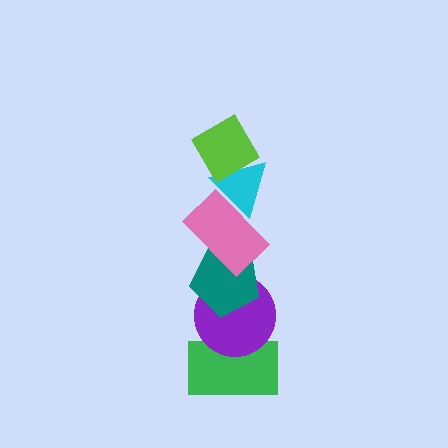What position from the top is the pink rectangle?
The pink rectangle is 3rd from the top.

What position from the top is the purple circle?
The purple circle is 5th from the top.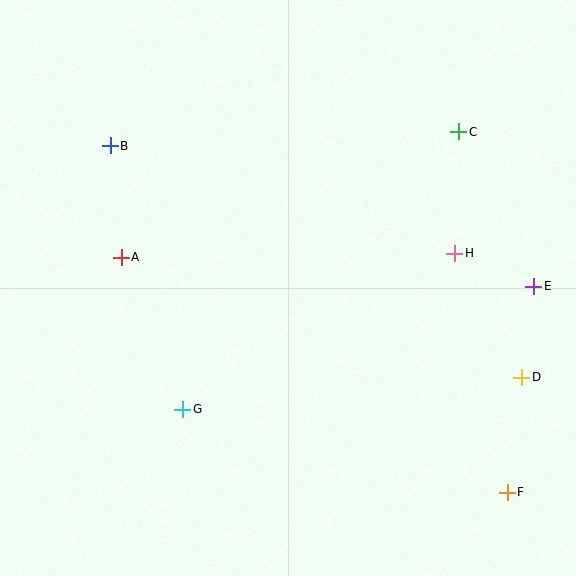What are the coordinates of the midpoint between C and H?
The midpoint between C and H is at (457, 192).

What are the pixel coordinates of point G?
Point G is at (183, 409).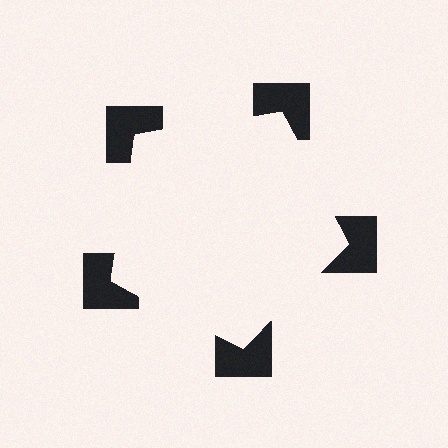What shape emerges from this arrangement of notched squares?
An illusory pentagon — its edges are inferred from the aligned wedge cuts in the notched squares, not physically drawn.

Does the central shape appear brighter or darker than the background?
It typically appears slightly brighter than the background, even though no actual brightness change is drawn.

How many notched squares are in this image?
There are 5 — one at each vertex of the illusory pentagon.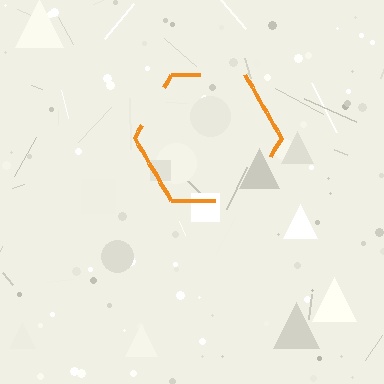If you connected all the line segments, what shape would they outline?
They would outline a hexagon.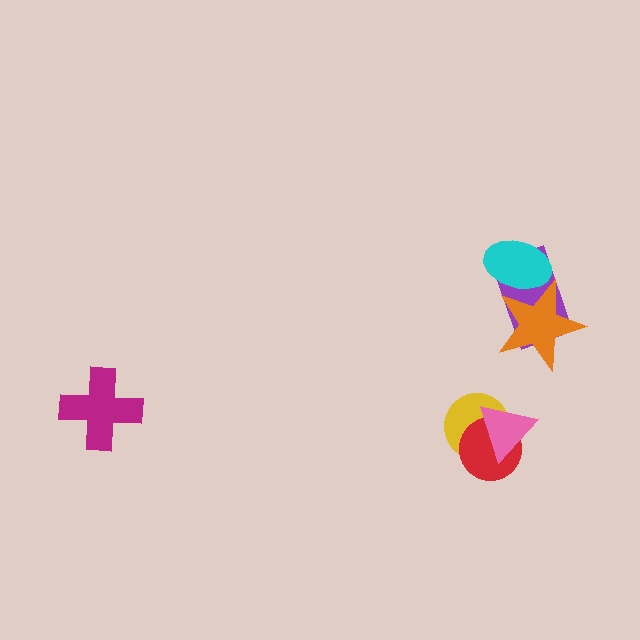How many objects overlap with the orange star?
2 objects overlap with the orange star.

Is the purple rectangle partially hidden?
Yes, it is partially covered by another shape.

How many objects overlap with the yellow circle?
2 objects overlap with the yellow circle.